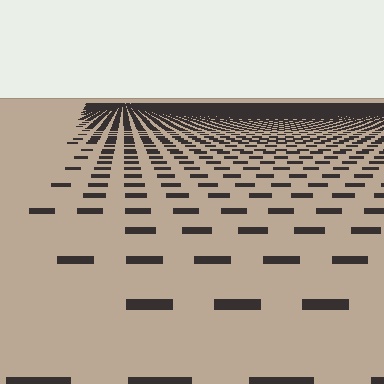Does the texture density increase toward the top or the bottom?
Density increases toward the top.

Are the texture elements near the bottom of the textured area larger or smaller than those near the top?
Larger. Near the bottom, elements are closer to the viewer and appear at a bigger on-screen size.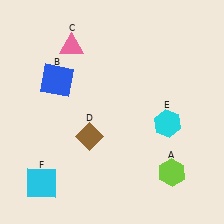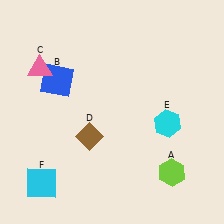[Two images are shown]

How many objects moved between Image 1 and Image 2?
1 object moved between the two images.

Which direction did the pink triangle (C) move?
The pink triangle (C) moved left.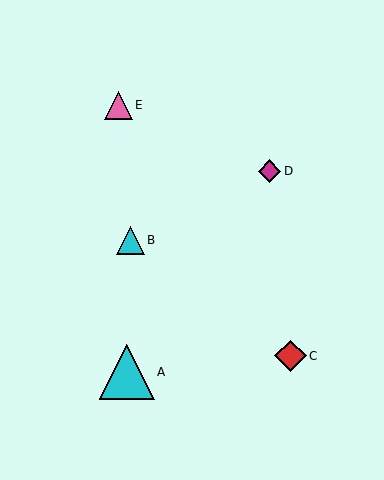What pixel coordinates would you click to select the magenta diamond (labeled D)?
Click at (270, 171) to select the magenta diamond D.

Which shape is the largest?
The cyan triangle (labeled A) is the largest.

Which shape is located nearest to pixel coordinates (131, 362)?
The cyan triangle (labeled A) at (127, 372) is nearest to that location.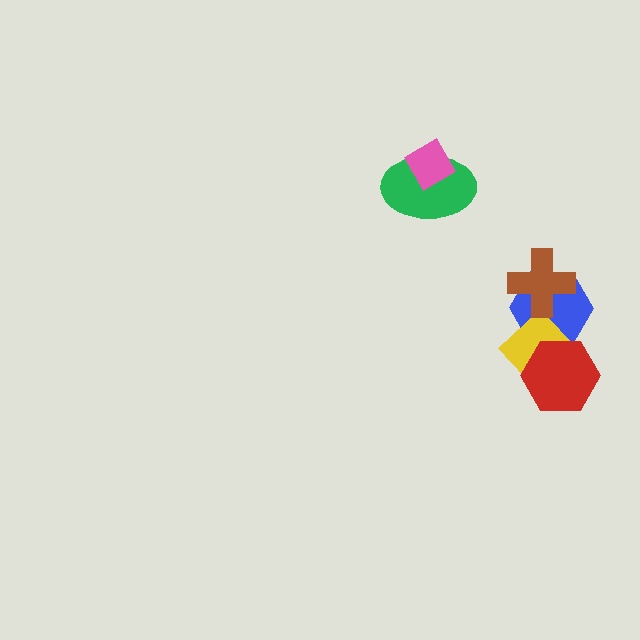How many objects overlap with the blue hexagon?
3 objects overlap with the blue hexagon.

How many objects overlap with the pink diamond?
1 object overlaps with the pink diamond.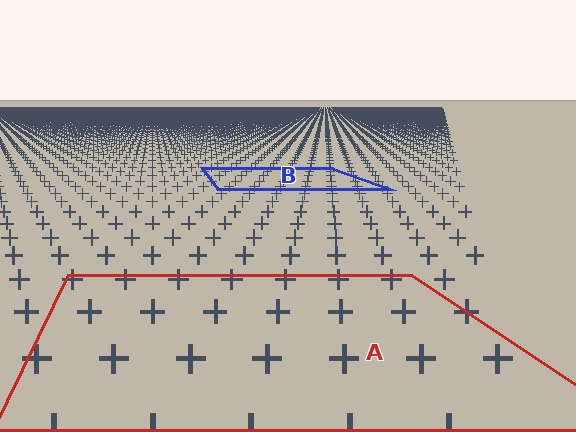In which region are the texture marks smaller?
The texture marks are smaller in region B, because it is farther away.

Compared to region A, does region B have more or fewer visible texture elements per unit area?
Region B has more texture elements per unit area — they are packed more densely because it is farther away.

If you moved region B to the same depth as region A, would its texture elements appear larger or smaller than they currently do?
They would appear larger. At a closer depth, the same texture elements are projected at a bigger on-screen size.